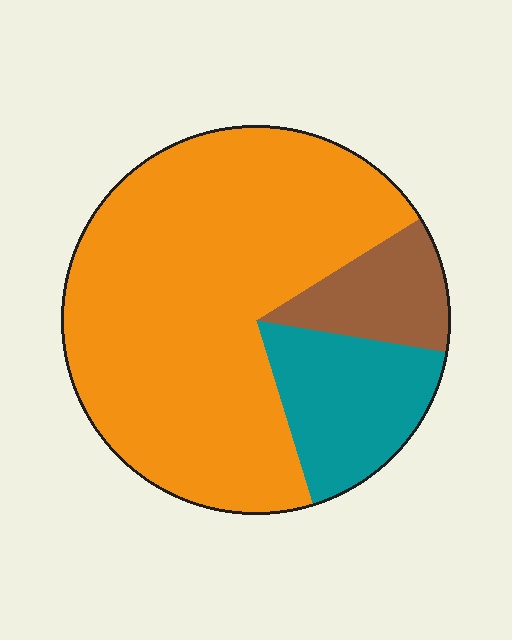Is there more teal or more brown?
Teal.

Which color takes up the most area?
Orange, at roughly 70%.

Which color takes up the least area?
Brown, at roughly 10%.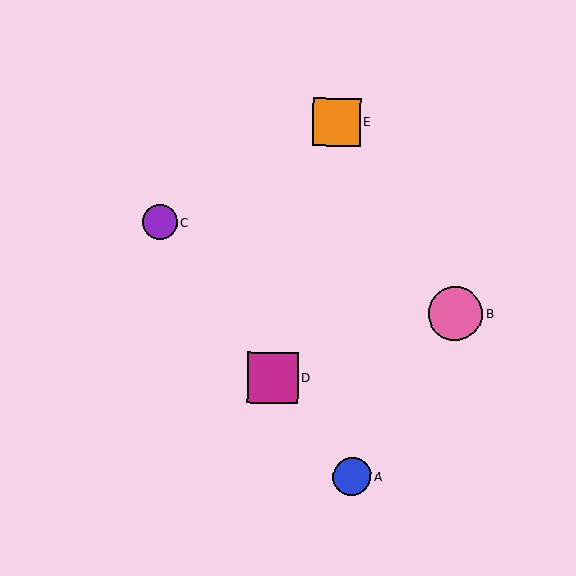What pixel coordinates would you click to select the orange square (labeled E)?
Click at (336, 122) to select the orange square E.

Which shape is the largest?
The pink circle (labeled B) is the largest.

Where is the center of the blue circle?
The center of the blue circle is at (352, 477).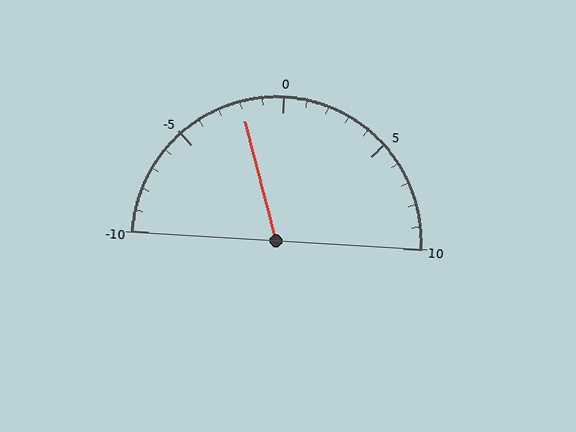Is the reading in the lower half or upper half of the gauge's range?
The reading is in the lower half of the range (-10 to 10).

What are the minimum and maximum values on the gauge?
The gauge ranges from -10 to 10.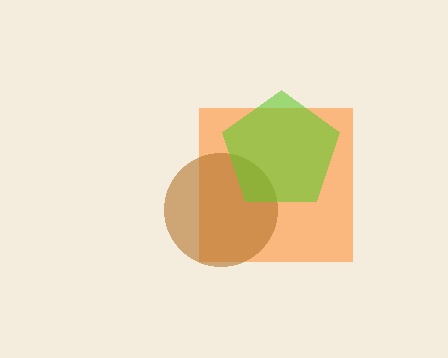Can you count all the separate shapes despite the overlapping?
Yes, there are 3 separate shapes.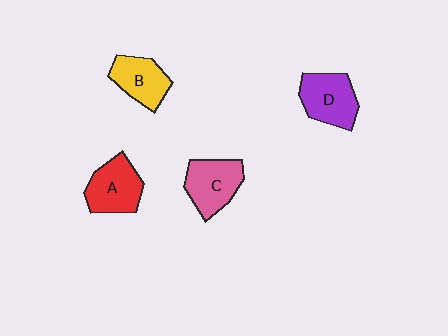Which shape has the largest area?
Shape D (purple).